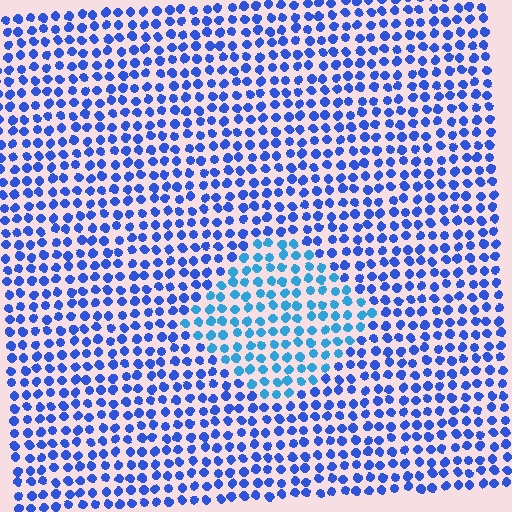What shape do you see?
I see a diamond.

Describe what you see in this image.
The image is filled with small blue elements in a uniform arrangement. A diamond-shaped region is visible where the elements are tinted to a slightly different hue, forming a subtle color boundary.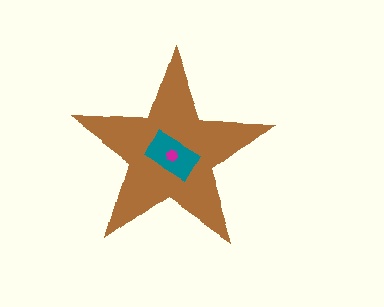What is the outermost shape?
The brown star.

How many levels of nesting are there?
3.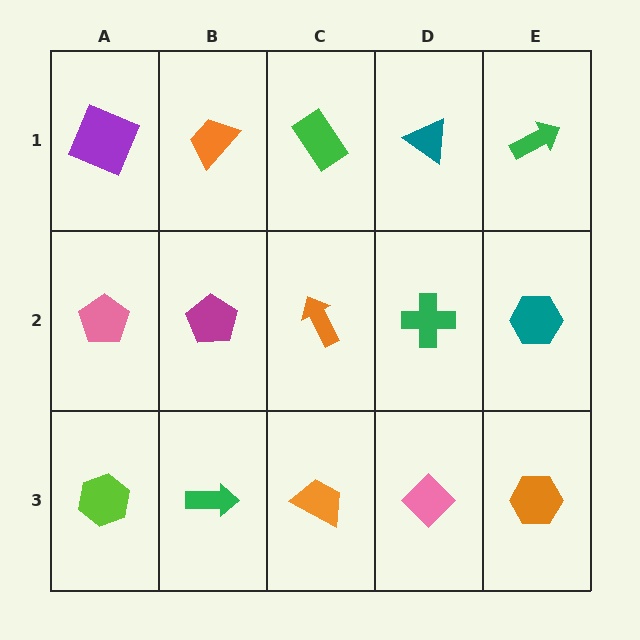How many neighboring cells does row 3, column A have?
2.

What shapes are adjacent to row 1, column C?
An orange arrow (row 2, column C), an orange trapezoid (row 1, column B), a teal triangle (row 1, column D).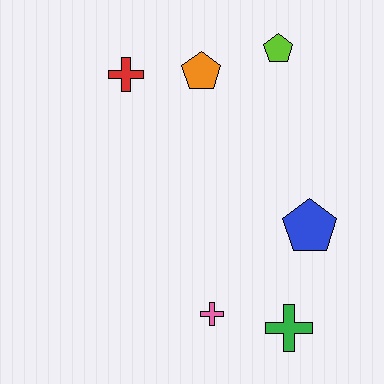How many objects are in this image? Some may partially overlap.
There are 6 objects.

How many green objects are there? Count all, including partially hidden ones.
There is 1 green object.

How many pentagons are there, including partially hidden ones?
There are 3 pentagons.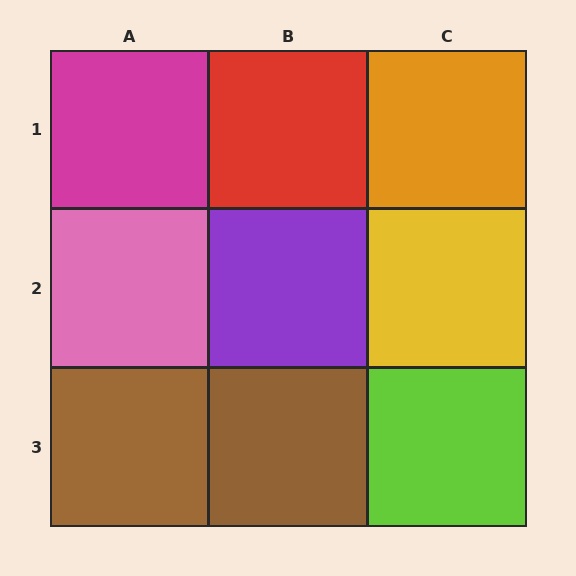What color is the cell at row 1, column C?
Orange.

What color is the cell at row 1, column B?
Red.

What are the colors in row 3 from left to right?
Brown, brown, lime.